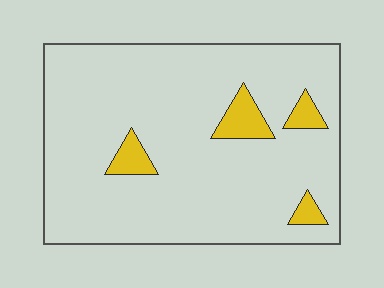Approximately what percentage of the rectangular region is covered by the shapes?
Approximately 10%.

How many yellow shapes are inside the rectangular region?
4.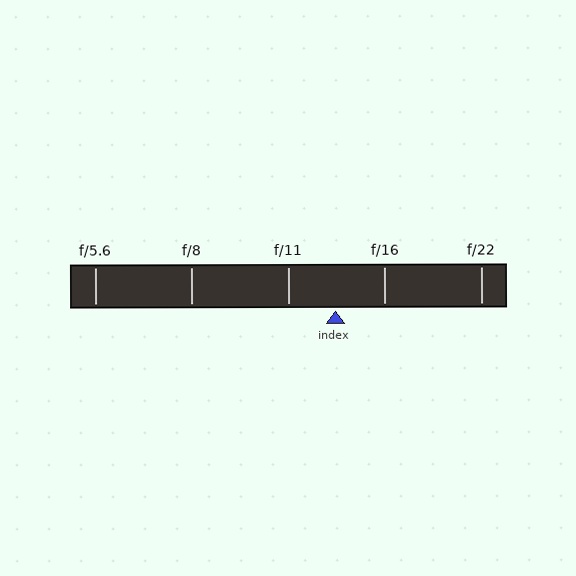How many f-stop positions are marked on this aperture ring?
There are 5 f-stop positions marked.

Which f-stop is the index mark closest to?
The index mark is closest to f/11.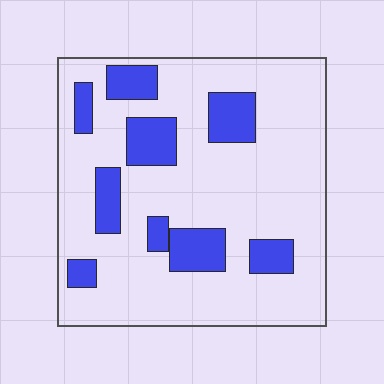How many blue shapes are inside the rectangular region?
9.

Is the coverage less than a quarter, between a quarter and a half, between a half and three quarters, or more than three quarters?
Less than a quarter.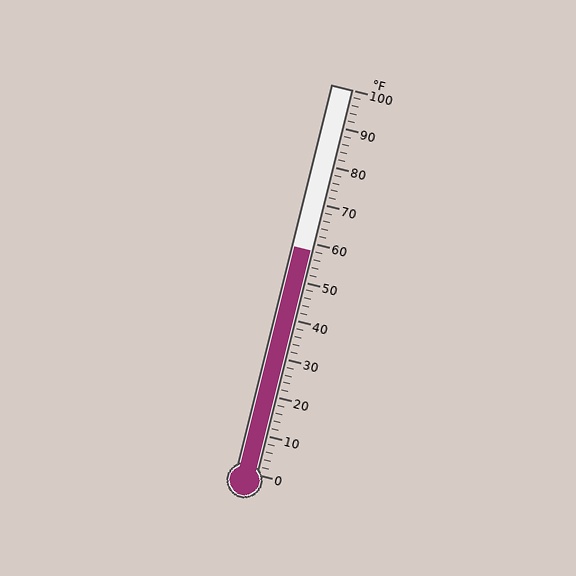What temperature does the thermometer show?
The thermometer shows approximately 58°F.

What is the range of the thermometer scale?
The thermometer scale ranges from 0°F to 100°F.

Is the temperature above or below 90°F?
The temperature is below 90°F.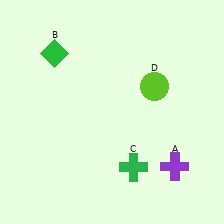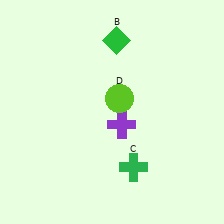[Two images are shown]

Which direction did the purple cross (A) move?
The purple cross (A) moved left.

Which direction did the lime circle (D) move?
The lime circle (D) moved left.